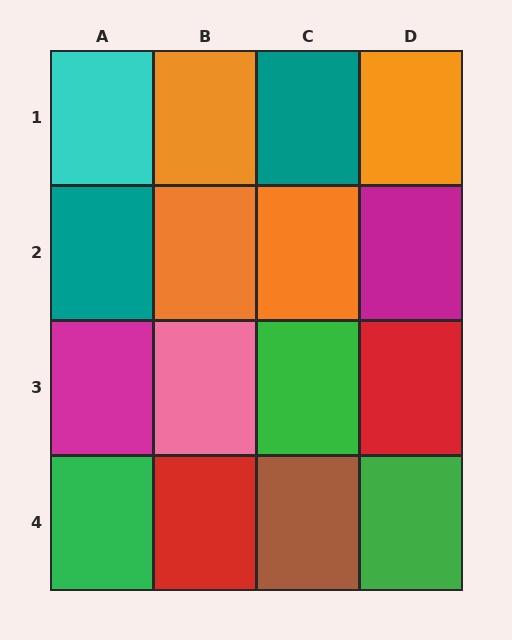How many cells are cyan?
1 cell is cyan.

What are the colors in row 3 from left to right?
Magenta, pink, green, red.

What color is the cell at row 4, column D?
Green.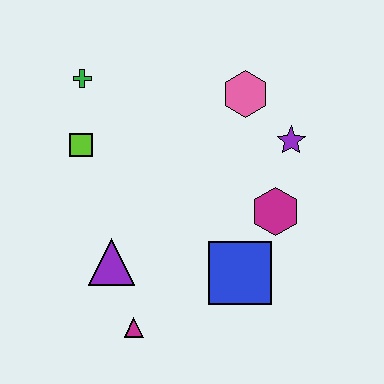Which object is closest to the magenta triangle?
The purple triangle is closest to the magenta triangle.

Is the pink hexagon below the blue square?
No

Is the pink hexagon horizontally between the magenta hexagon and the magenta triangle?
Yes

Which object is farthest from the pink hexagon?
The magenta triangle is farthest from the pink hexagon.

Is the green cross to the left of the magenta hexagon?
Yes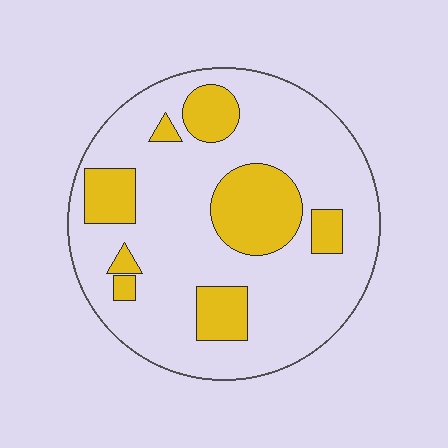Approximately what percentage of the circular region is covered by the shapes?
Approximately 25%.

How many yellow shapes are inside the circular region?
8.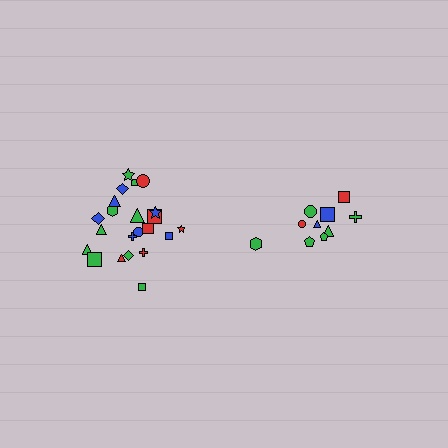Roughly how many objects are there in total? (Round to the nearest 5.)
Roughly 30 objects in total.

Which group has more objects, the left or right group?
The left group.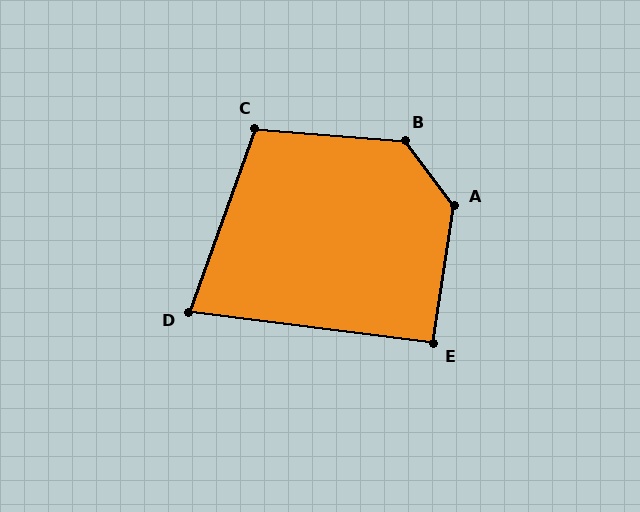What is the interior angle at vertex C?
Approximately 105 degrees (obtuse).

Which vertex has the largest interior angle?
A, at approximately 135 degrees.